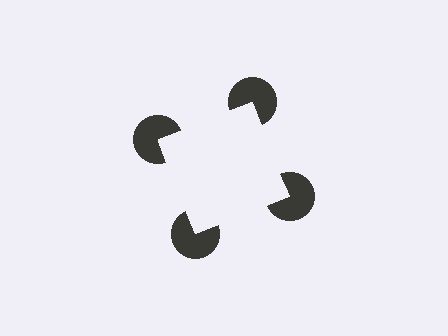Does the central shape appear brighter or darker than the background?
It typically appears slightly brighter than the background, even though no actual brightness change is drawn.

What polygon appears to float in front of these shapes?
An illusory square — its edges are inferred from the aligned wedge cuts in the pac-man discs, not physically drawn.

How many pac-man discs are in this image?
There are 4 — one at each vertex of the illusory square.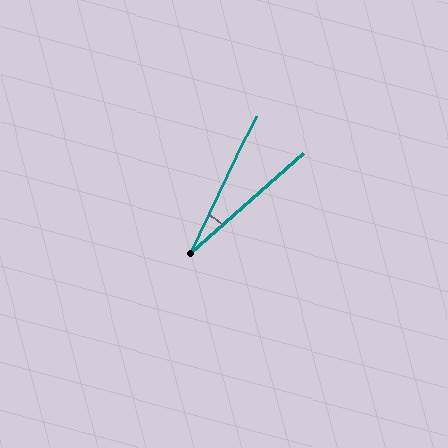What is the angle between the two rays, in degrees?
Approximately 23 degrees.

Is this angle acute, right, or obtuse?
It is acute.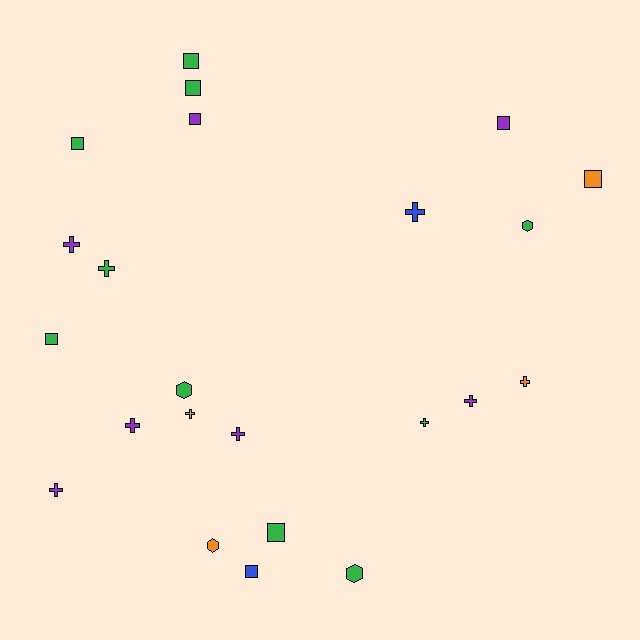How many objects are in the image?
There are 23 objects.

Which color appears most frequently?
Green, with 10 objects.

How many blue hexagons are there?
There are no blue hexagons.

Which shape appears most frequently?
Cross, with 10 objects.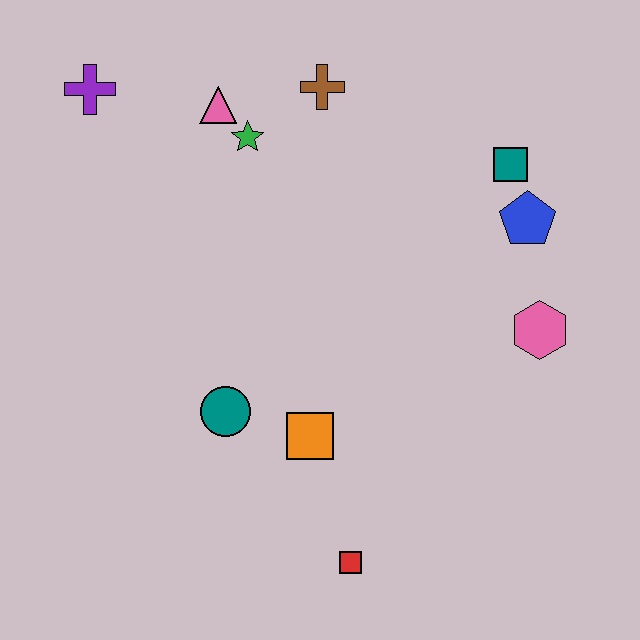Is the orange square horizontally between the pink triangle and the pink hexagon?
Yes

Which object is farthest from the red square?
The purple cross is farthest from the red square.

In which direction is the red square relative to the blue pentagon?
The red square is below the blue pentagon.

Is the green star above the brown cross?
No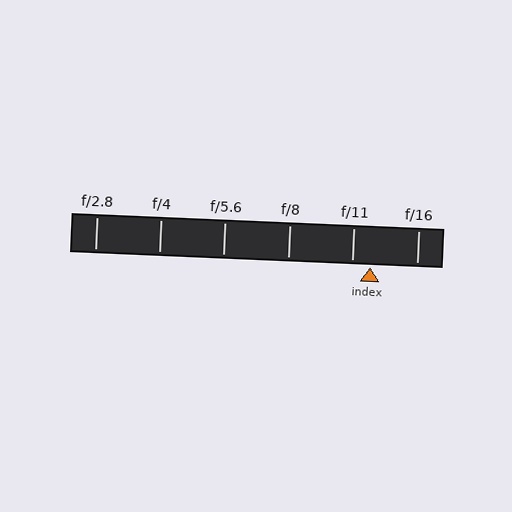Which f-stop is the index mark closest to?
The index mark is closest to f/11.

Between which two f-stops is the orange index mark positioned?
The index mark is between f/11 and f/16.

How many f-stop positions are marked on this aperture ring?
There are 6 f-stop positions marked.